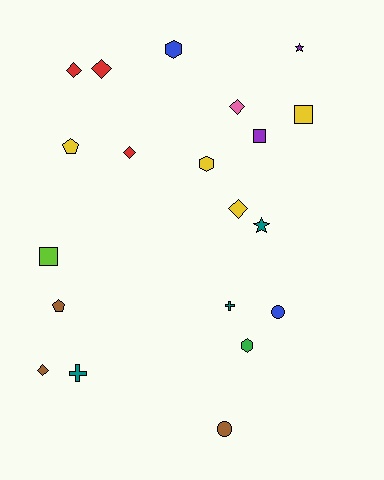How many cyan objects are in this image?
There are no cyan objects.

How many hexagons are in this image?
There are 3 hexagons.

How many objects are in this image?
There are 20 objects.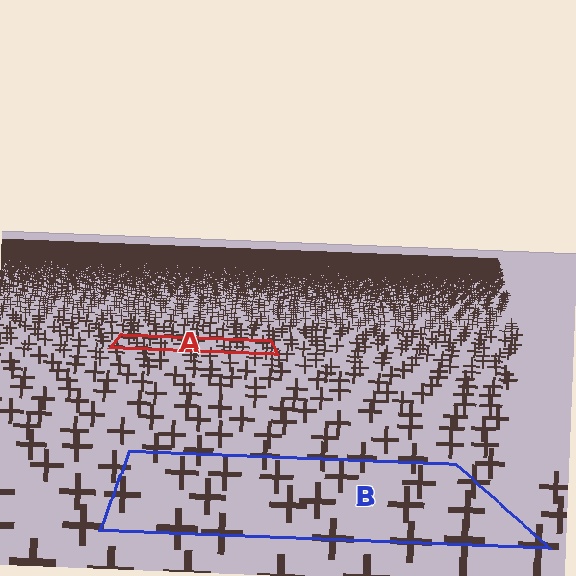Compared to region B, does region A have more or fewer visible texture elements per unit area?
Region A has more texture elements per unit area — they are packed more densely because it is farther away.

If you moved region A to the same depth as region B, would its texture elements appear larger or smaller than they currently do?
They would appear larger. At a closer depth, the same texture elements are projected at a bigger on-screen size.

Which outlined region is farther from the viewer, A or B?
Region A is farther from the viewer — the texture elements inside it appear smaller and more densely packed.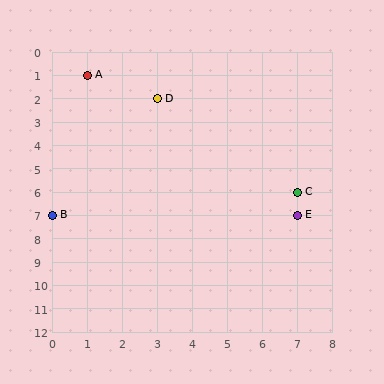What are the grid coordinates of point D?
Point D is at grid coordinates (3, 2).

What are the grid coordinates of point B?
Point B is at grid coordinates (0, 7).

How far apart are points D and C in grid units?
Points D and C are 4 columns and 4 rows apart (about 5.7 grid units diagonally).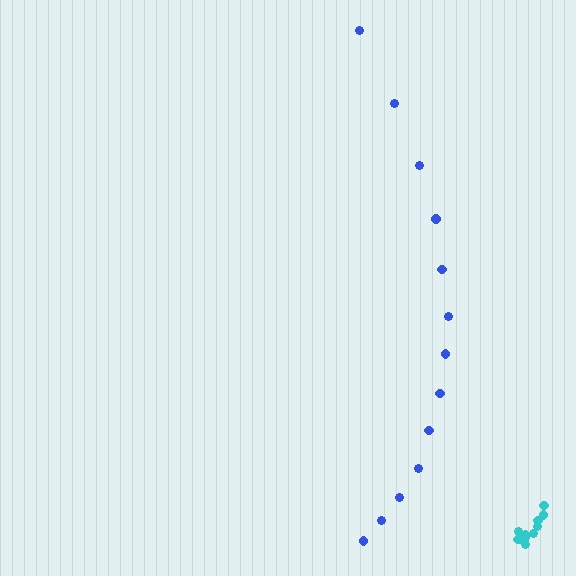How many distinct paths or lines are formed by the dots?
There are 2 distinct paths.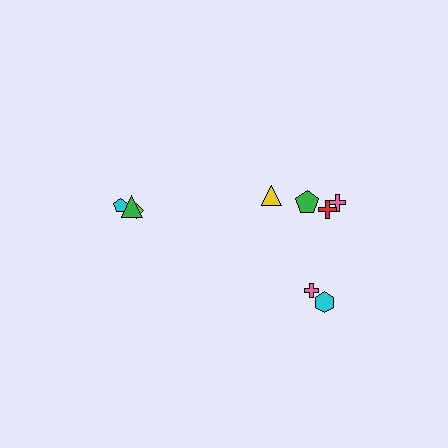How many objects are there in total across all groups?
There are 9 objects.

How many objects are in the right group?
There are 6 objects.